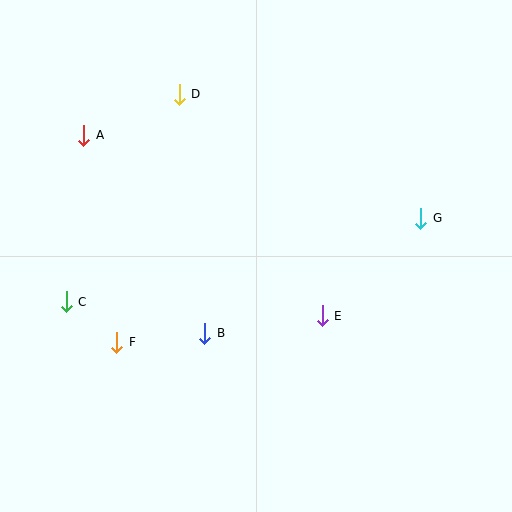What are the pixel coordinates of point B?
Point B is at (205, 333).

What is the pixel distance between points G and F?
The distance between G and F is 328 pixels.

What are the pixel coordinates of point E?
Point E is at (322, 316).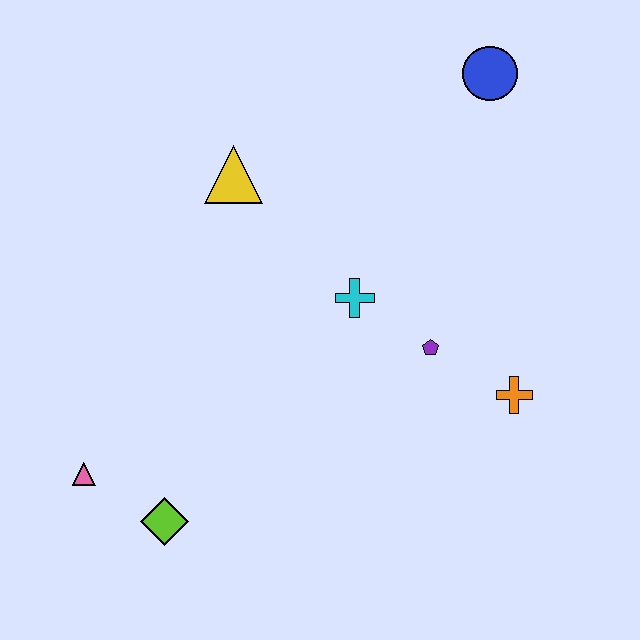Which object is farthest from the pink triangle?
The blue circle is farthest from the pink triangle.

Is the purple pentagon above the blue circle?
No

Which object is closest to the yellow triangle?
The cyan cross is closest to the yellow triangle.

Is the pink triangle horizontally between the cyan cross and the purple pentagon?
No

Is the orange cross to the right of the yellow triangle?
Yes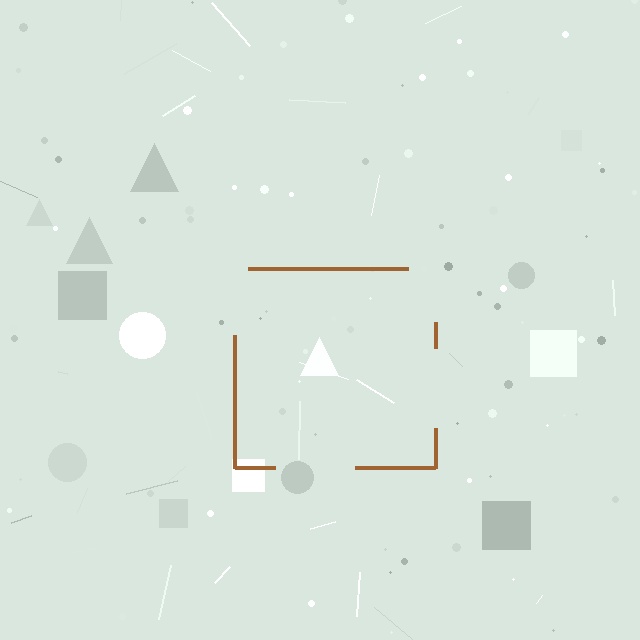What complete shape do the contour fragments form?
The contour fragments form a square.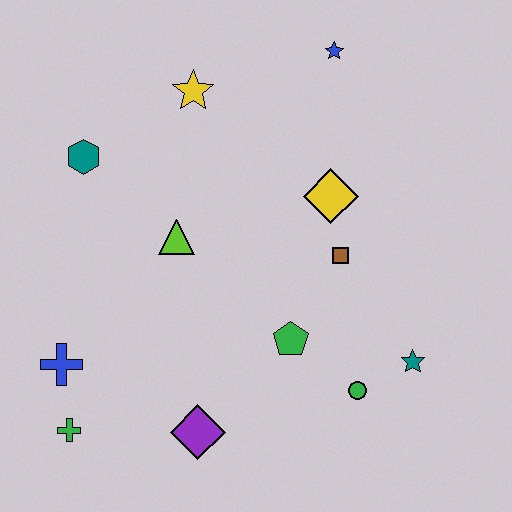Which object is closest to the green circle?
The teal star is closest to the green circle.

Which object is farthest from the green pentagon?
The blue star is farthest from the green pentagon.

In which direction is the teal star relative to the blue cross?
The teal star is to the right of the blue cross.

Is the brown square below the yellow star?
Yes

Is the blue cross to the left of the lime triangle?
Yes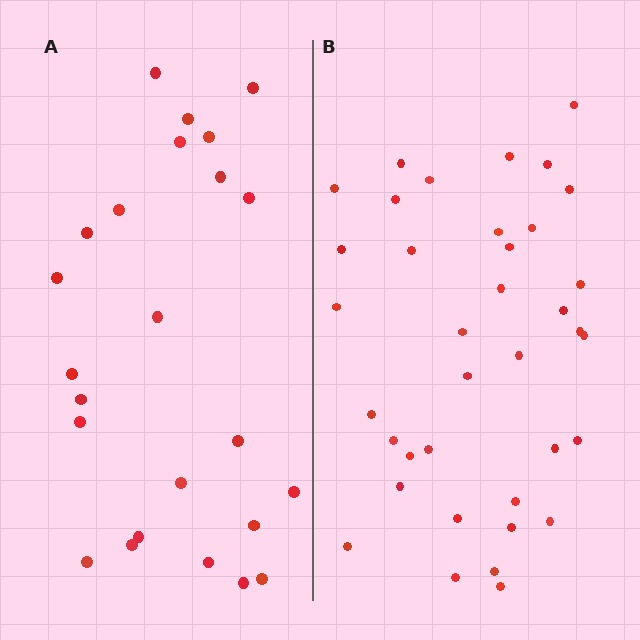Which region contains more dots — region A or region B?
Region B (the right region) has more dots.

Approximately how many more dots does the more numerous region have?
Region B has approximately 15 more dots than region A.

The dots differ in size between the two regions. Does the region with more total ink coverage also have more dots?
No. Region A has more total ink coverage because its dots are larger, but region B actually contains more individual dots. Total area can be misleading — the number of items is what matters here.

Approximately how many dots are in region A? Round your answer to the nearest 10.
About 20 dots. (The exact count is 24, which rounds to 20.)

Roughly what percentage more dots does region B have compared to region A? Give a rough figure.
About 55% more.